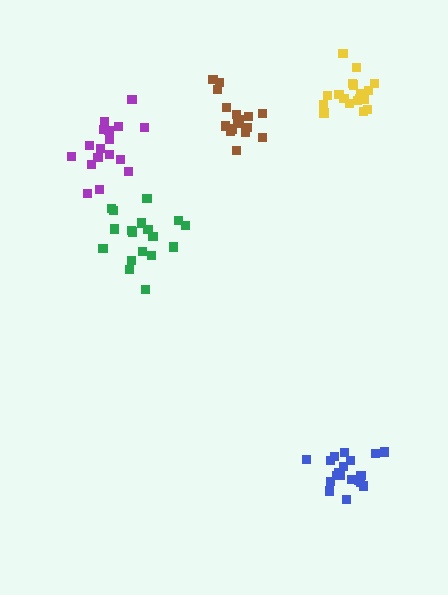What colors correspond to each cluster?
The clusters are colored: brown, blue, purple, yellow, green.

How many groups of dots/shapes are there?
There are 5 groups.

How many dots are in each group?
Group 1: 17 dots, Group 2: 19 dots, Group 3: 18 dots, Group 4: 19 dots, Group 5: 18 dots (91 total).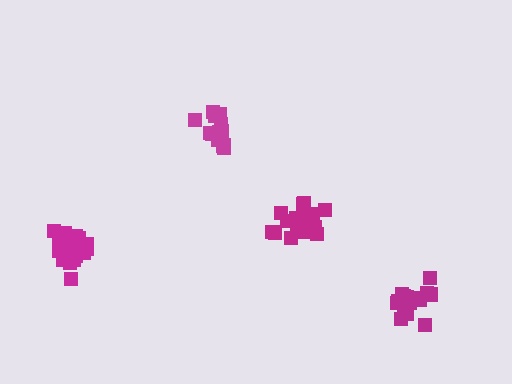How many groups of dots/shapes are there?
There are 4 groups.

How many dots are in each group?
Group 1: 19 dots, Group 2: 13 dots, Group 3: 17 dots, Group 4: 19 dots (68 total).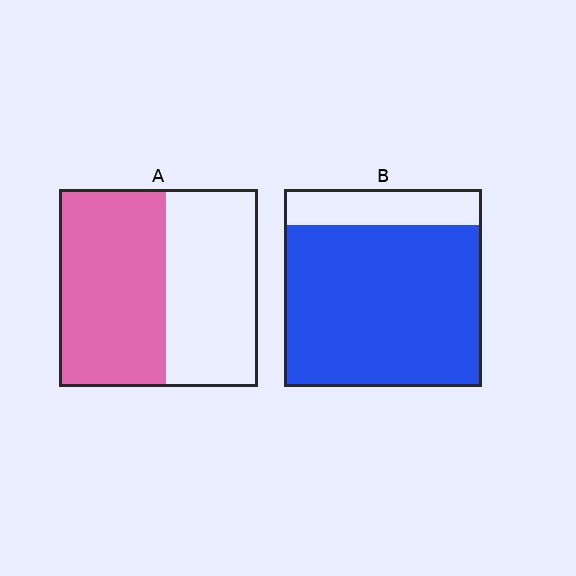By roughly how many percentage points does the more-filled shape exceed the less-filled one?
By roughly 30 percentage points (B over A).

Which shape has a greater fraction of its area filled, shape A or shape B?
Shape B.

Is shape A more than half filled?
Roughly half.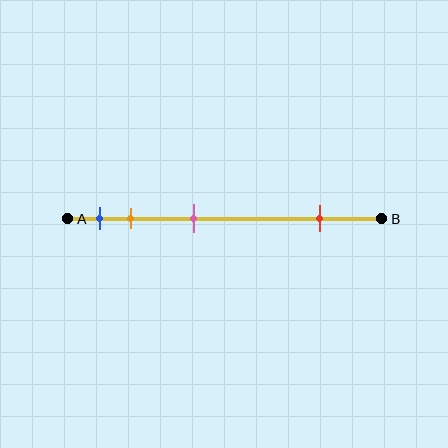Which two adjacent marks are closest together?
The blue and orange marks are the closest adjacent pair.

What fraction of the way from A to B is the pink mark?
The pink mark is approximately 40% (0.4) of the way from A to B.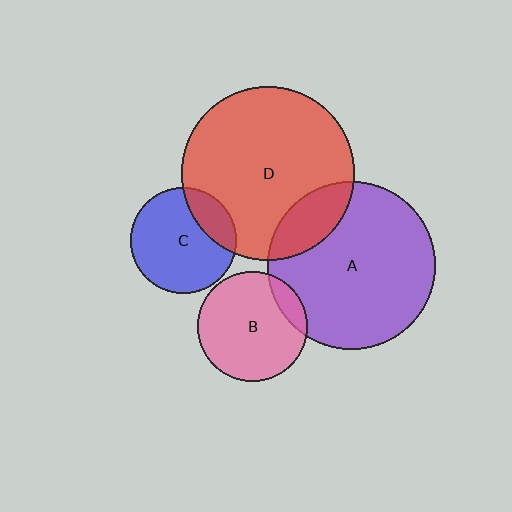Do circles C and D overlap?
Yes.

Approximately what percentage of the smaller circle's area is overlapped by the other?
Approximately 20%.